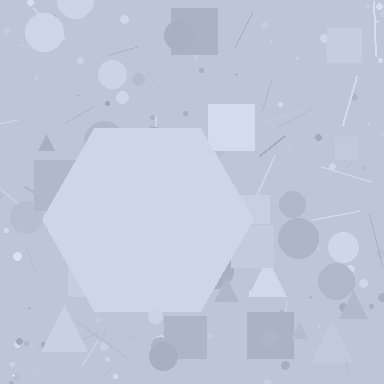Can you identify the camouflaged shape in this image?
The camouflaged shape is a hexagon.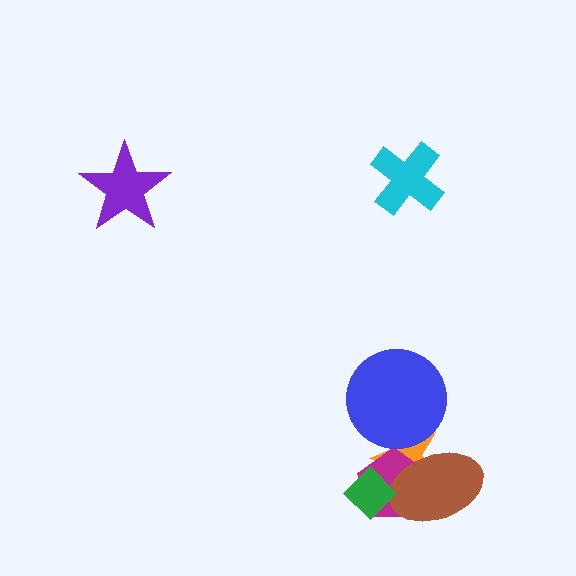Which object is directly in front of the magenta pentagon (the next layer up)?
The brown ellipse is directly in front of the magenta pentagon.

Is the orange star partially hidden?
Yes, it is partially covered by another shape.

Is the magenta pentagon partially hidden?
Yes, it is partially covered by another shape.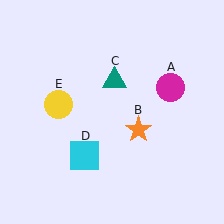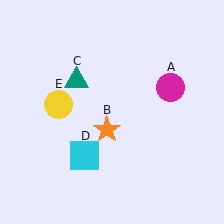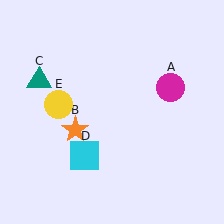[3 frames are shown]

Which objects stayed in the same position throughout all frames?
Magenta circle (object A) and cyan square (object D) and yellow circle (object E) remained stationary.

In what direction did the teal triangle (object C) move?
The teal triangle (object C) moved left.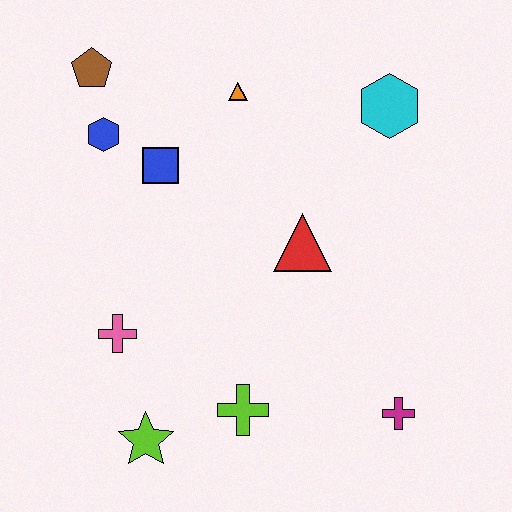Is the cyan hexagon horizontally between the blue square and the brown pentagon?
No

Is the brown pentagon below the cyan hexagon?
No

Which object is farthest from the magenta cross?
The brown pentagon is farthest from the magenta cross.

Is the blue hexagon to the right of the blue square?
No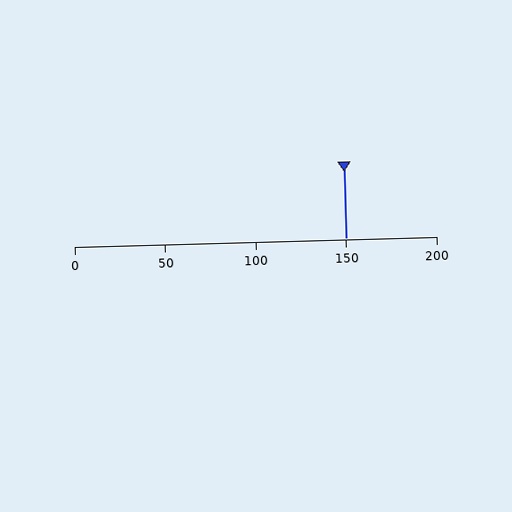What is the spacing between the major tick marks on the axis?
The major ticks are spaced 50 apart.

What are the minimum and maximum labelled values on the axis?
The axis runs from 0 to 200.